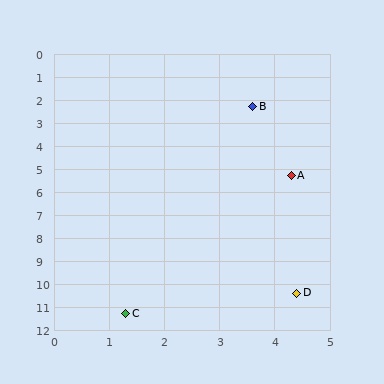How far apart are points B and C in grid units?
Points B and C are about 9.3 grid units apart.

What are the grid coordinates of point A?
Point A is at approximately (4.3, 5.3).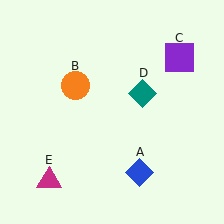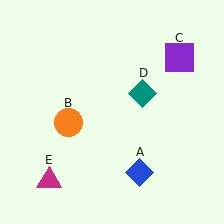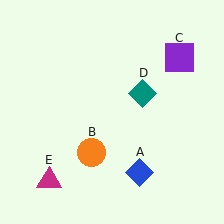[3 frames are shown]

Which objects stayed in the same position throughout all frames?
Blue diamond (object A) and purple square (object C) and teal diamond (object D) and magenta triangle (object E) remained stationary.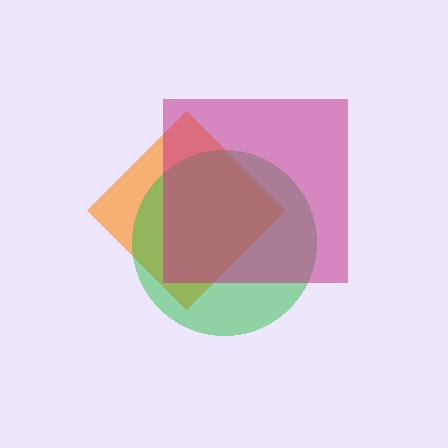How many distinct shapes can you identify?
There are 3 distinct shapes: an orange diamond, a green circle, a magenta square.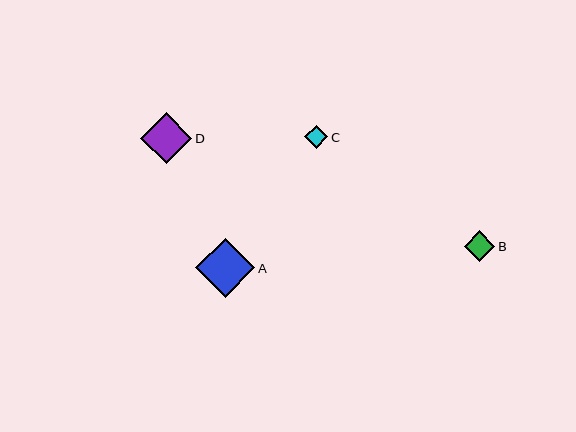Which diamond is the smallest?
Diamond C is the smallest with a size of approximately 23 pixels.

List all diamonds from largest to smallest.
From largest to smallest: A, D, B, C.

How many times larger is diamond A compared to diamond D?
Diamond A is approximately 1.2 times the size of diamond D.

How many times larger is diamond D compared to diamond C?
Diamond D is approximately 2.2 times the size of diamond C.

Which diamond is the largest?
Diamond A is the largest with a size of approximately 59 pixels.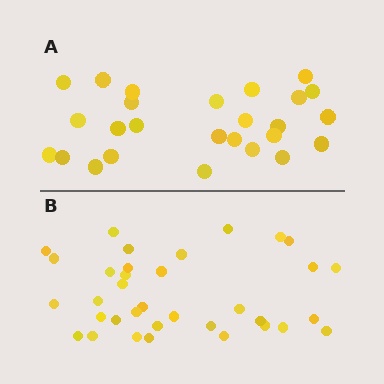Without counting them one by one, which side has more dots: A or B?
Region B (the bottom region) has more dots.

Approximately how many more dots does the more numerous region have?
Region B has roughly 8 or so more dots than region A.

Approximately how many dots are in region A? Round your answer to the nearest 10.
About 30 dots. (The exact count is 26, which rounds to 30.)